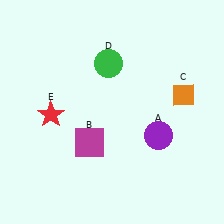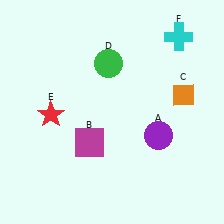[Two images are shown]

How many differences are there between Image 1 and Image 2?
There is 1 difference between the two images.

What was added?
A cyan cross (F) was added in Image 2.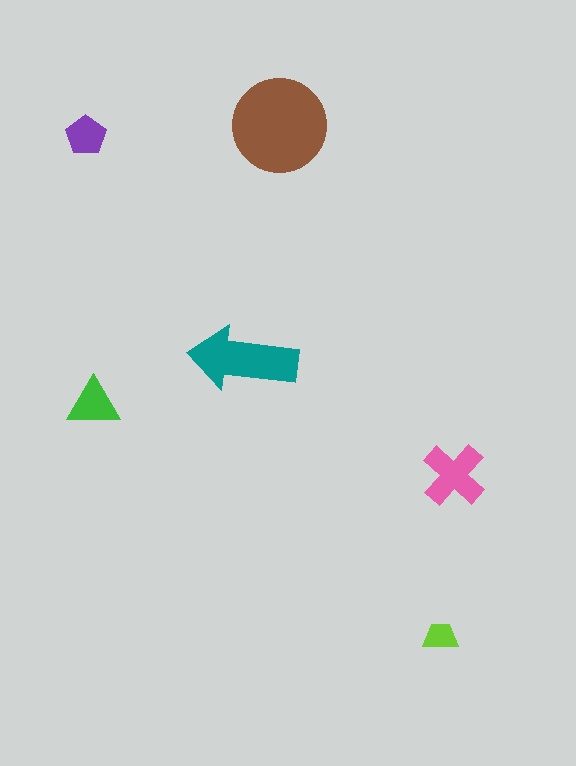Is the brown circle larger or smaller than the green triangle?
Larger.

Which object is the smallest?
The lime trapezoid.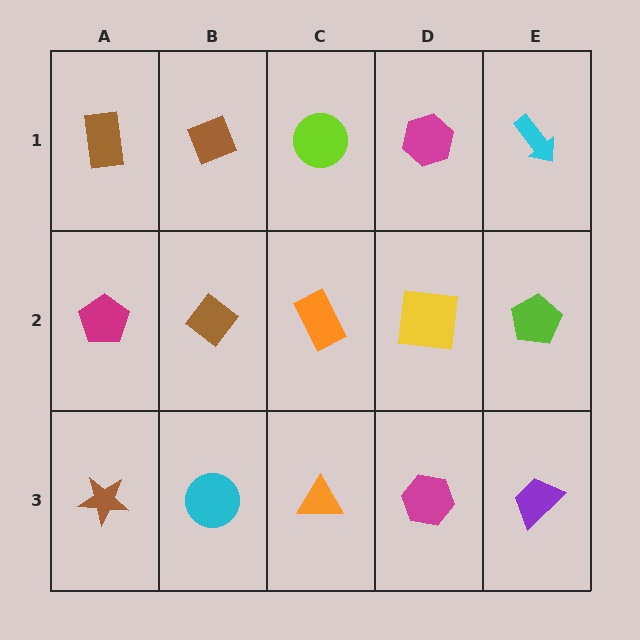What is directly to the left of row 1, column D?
A lime circle.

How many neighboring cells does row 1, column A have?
2.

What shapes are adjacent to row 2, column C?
A lime circle (row 1, column C), an orange triangle (row 3, column C), a brown diamond (row 2, column B), a yellow square (row 2, column D).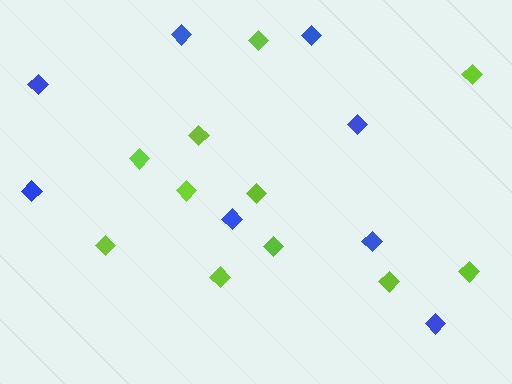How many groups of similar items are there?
There are 2 groups: one group of lime diamonds (11) and one group of blue diamonds (8).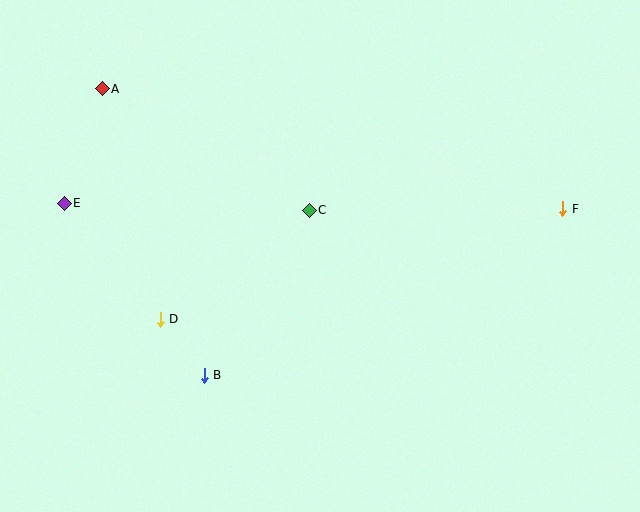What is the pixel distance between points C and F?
The distance between C and F is 253 pixels.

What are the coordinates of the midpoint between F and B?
The midpoint between F and B is at (383, 292).